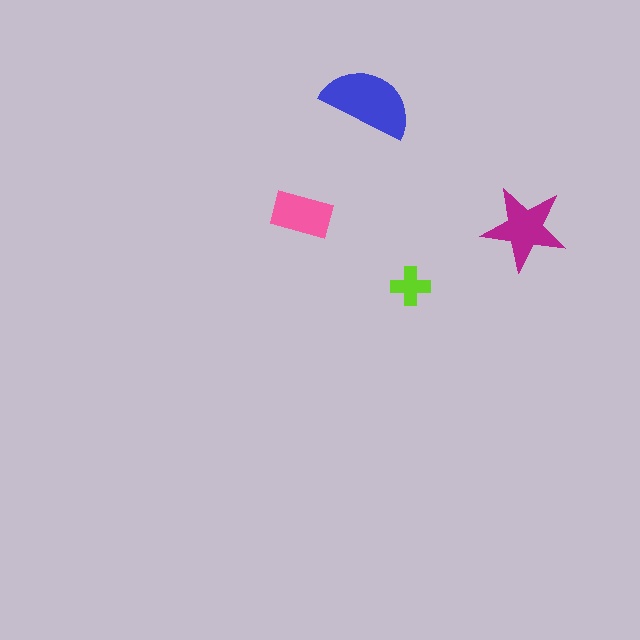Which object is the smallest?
The lime cross.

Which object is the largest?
The blue semicircle.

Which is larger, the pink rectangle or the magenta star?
The magenta star.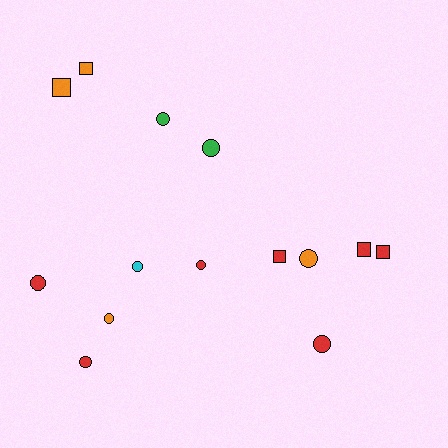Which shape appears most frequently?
Circle, with 9 objects.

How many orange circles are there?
There are 2 orange circles.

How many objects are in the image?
There are 14 objects.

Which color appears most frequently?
Red, with 7 objects.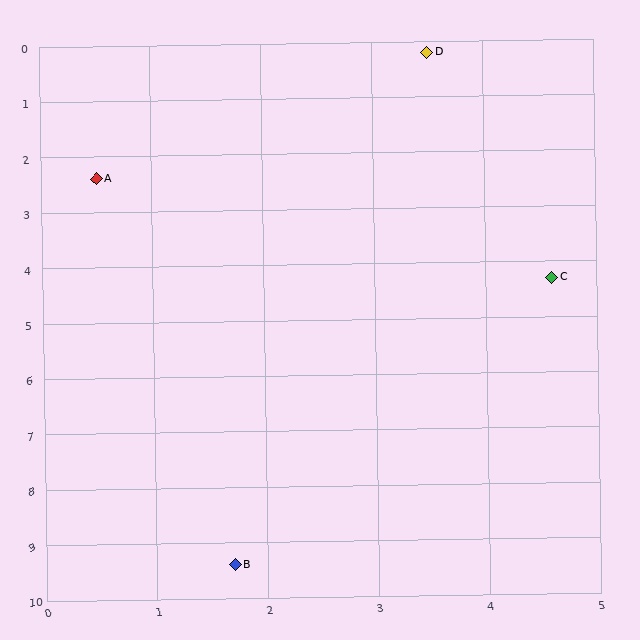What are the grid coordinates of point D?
Point D is at approximately (3.5, 0.2).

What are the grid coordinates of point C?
Point C is at approximately (4.6, 4.3).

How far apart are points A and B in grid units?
Points A and B are about 7.1 grid units apart.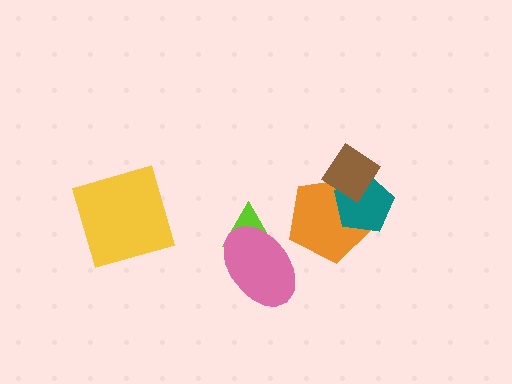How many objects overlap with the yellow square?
0 objects overlap with the yellow square.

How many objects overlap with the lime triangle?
1 object overlaps with the lime triangle.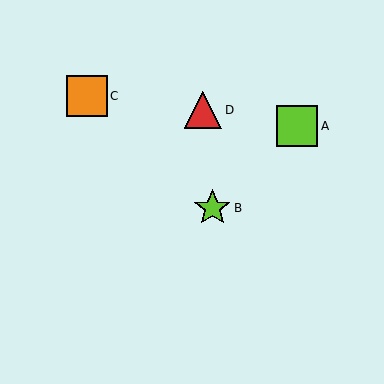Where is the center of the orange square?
The center of the orange square is at (87, 96).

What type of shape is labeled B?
Shape B is a lime star.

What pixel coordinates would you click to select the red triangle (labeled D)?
Click at (203, 110) to select the red triangle D.